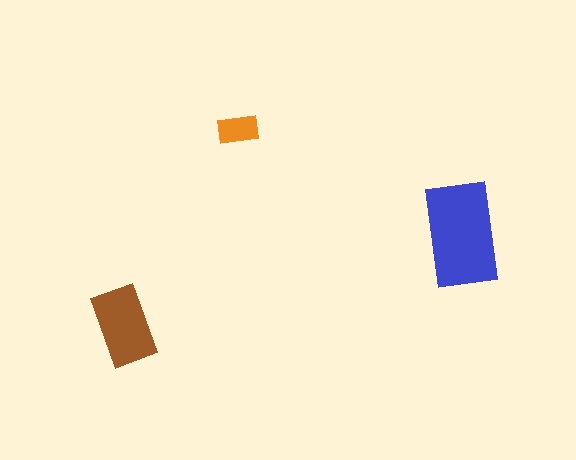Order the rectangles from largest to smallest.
the blue one, the brown one, the orange one.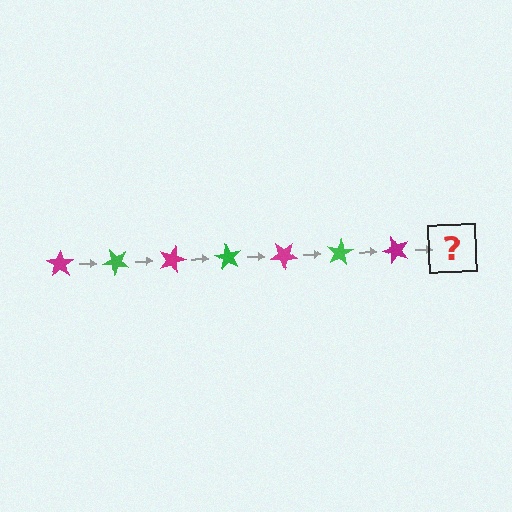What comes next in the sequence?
The next element should be a green star, rotated 315 degrees from the start.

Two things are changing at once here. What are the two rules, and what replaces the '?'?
The two rules are that it rotates 45 degrees each step and the color cycles through magenta and green. The '?' should be a green star, rotated 315 degrees from the start.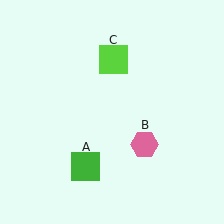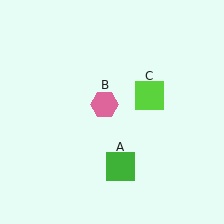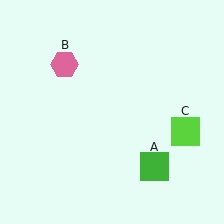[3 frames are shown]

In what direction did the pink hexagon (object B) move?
The pink hexagon (object B) moved up and to the left.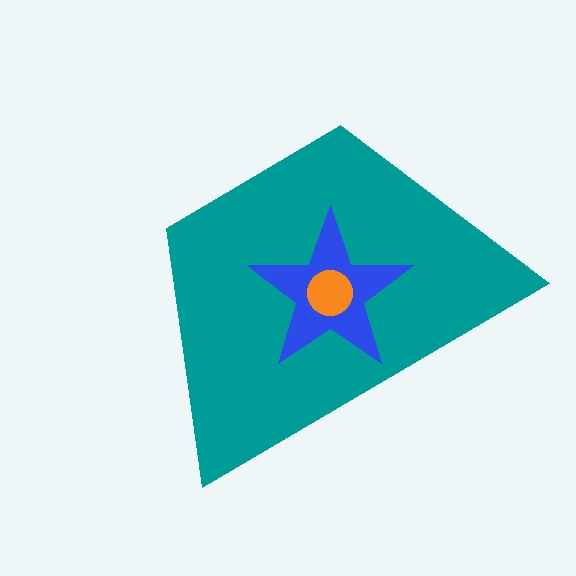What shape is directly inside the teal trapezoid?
The blue star.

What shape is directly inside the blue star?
The orange circle.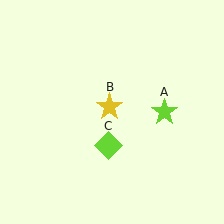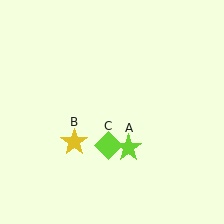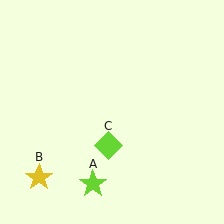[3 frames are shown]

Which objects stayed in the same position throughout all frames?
Lime diamond (object C) remained stationary.